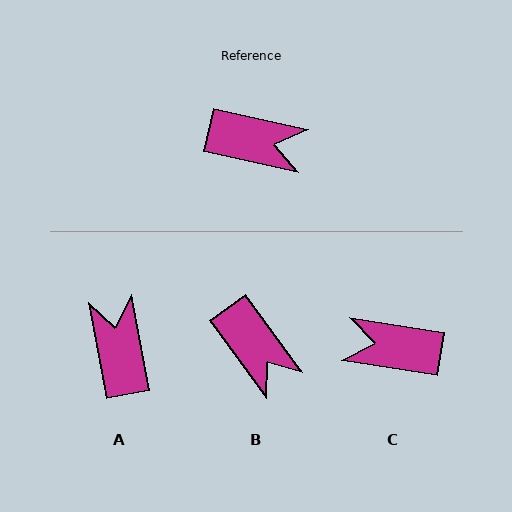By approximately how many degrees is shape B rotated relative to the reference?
Approximately 41 degrees clockwise.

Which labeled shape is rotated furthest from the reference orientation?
C, about 177 degrees away.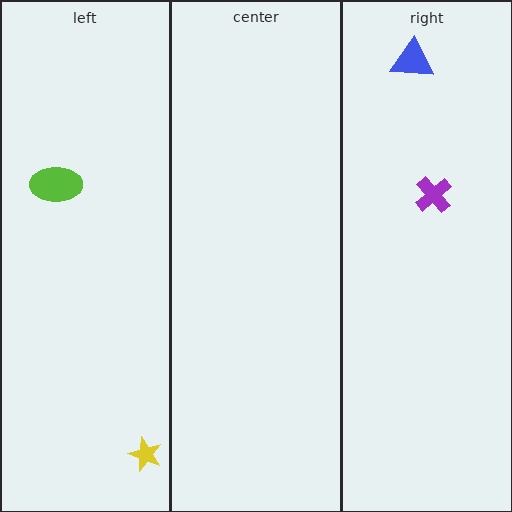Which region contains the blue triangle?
The right region.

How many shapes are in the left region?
2.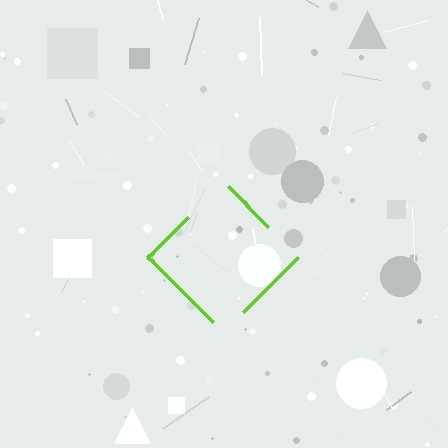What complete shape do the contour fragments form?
The contour fragments form a diamond.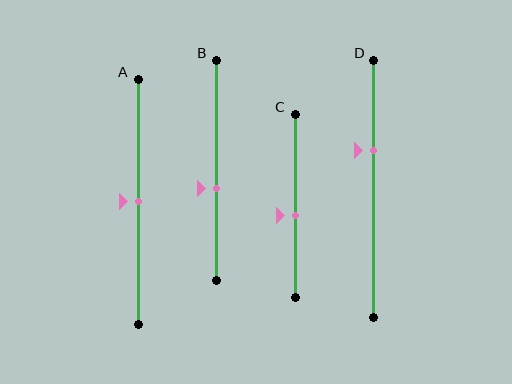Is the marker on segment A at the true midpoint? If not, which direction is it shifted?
Yes, the marker on segment A is at the true midpoint.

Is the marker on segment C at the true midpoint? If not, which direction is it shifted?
No, the marker on segment C is shifted downward by about 5% of the segment length.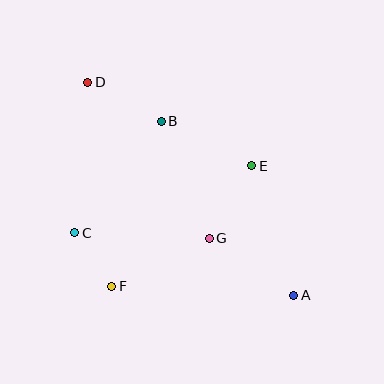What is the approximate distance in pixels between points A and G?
The distance between A and G is approximately 102 pixels.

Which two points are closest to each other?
Points C and F are closest to each other.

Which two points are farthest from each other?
Points A and D are farthest from each other.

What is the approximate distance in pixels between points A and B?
The distance between A and B is approximately 218 pixels.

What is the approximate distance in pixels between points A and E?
The distance between A and E is approximately 136 pixels.